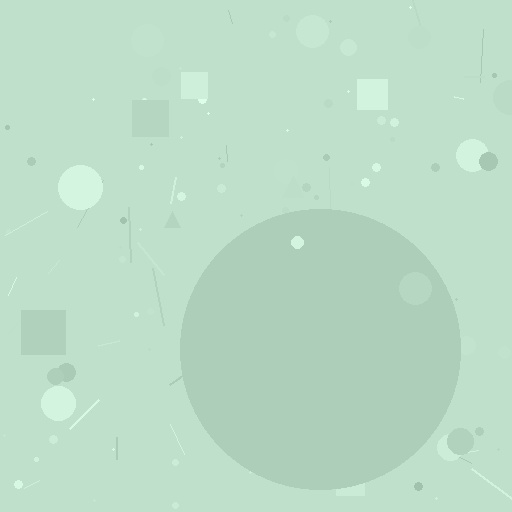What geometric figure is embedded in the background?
A circle is embedded in the background.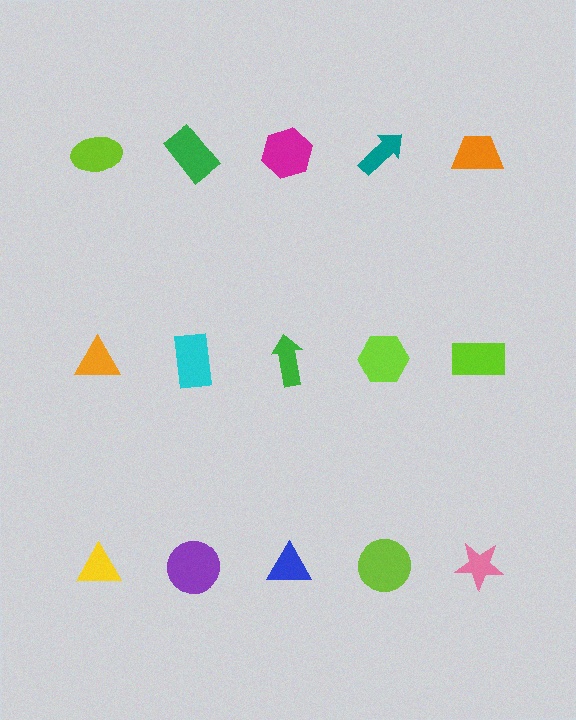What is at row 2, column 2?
A cyan rectangle.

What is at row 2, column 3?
A green arrow.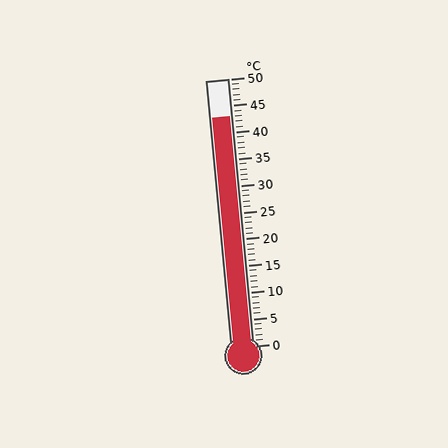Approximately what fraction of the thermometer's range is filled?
The thermometer is filled to approximately 85% of its range.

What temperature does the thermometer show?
The thermometer shows approximately 43°C.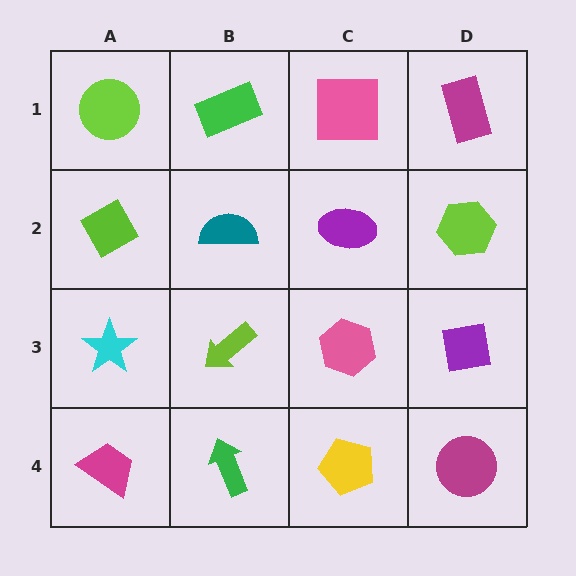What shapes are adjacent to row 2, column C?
A pink square (row 1, column C), a pink hexagon (row 3, column C), a teal semicircle (row 2, column B), a lime hexagon (row 2, column D).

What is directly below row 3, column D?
A magenta circle.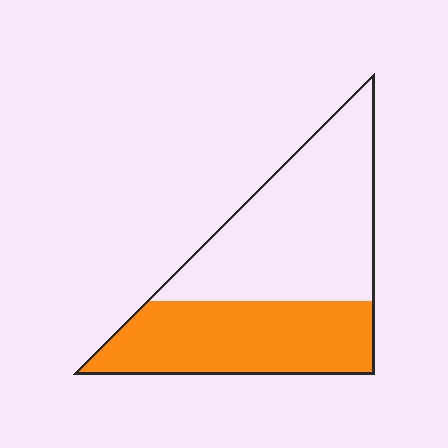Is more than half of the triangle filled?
No.